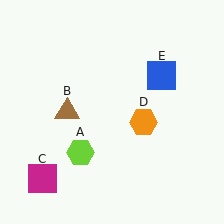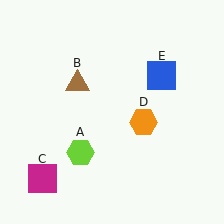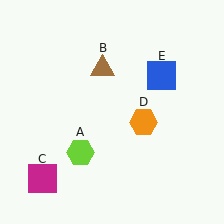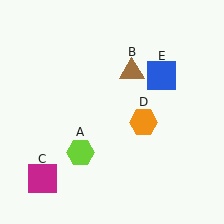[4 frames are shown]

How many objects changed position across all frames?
1 object changed position: brown triangle (object B).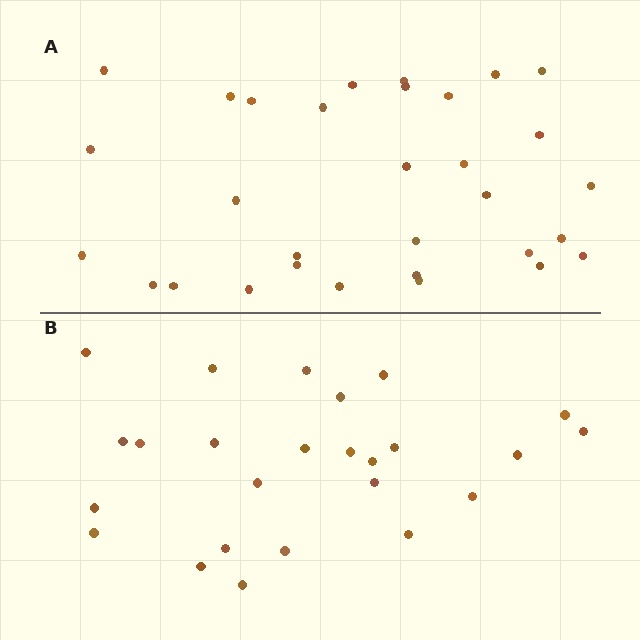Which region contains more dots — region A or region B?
Region A (the top region) has more dots.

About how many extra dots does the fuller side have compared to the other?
Region A has about 6 more dots than region B.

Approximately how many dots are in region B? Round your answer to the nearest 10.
About 20 dots. (The exact count is 25, which rounds to 20.)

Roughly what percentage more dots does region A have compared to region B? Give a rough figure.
About 25% more.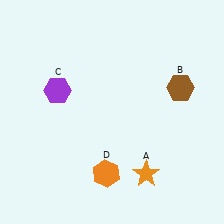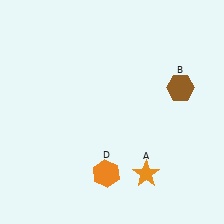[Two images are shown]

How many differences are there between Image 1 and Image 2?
There is 1 difference between the two images.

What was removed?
The purple hexagon (C) was removed in Image 2.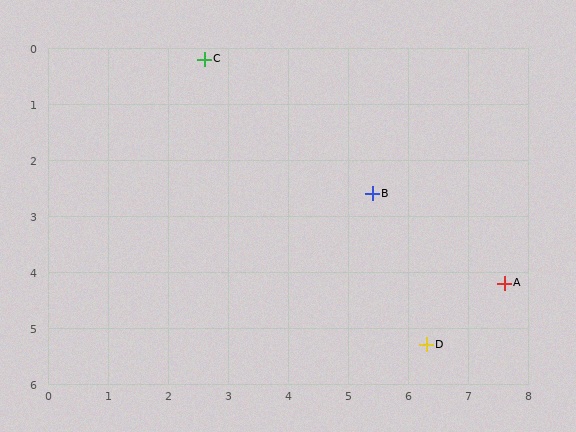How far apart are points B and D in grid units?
Points B and D are about 2.8 grid units apart.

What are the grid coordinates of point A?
Point A is at approximately (7.6, 4.2).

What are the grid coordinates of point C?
Point C is at approximately (2.6, 0.2).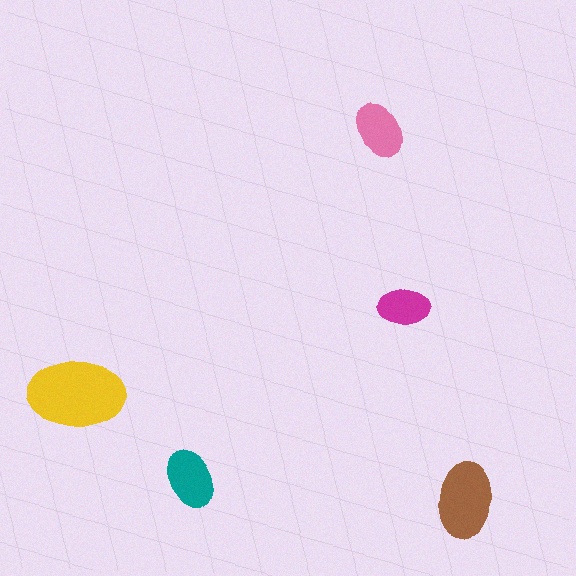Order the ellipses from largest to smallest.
the yellow one, the brown one, the teal one, the pink one, the magenta one.